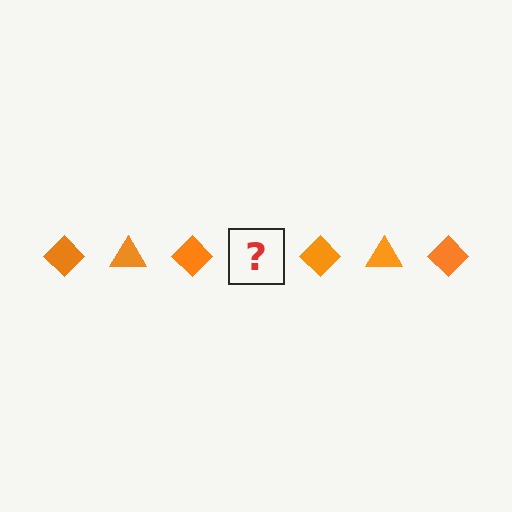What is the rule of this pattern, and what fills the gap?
The rule is that the pattern cycles through diamond, triangle shapes in orange. The gap should be filled with an orange triangle.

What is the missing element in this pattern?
The missing element is an orange triangle.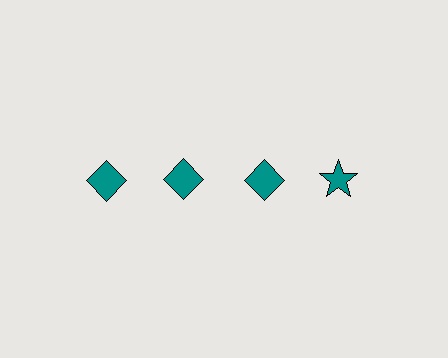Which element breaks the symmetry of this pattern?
The teal star in the top row, second from right column breaks the symmetry. All other shapes are teal diamonds.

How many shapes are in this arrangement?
There are 4 shapes arranged in a grid pattern.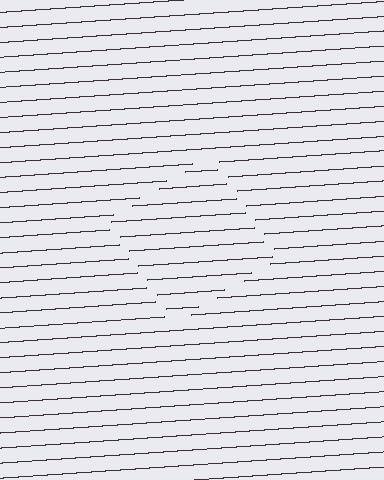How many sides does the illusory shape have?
4 sides — the line-ends trace a square.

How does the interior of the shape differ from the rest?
The interior of the shape contains the same grating, shifted by half a period — the contour is defined by the phase discontinuity where line-ends from the inner and outer gratings abut.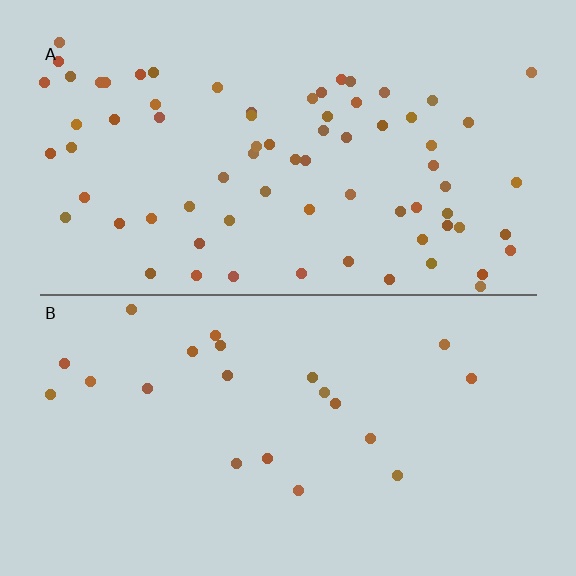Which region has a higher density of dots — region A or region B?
A (the top).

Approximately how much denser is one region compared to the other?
Approximately 3.4× — region A over region B.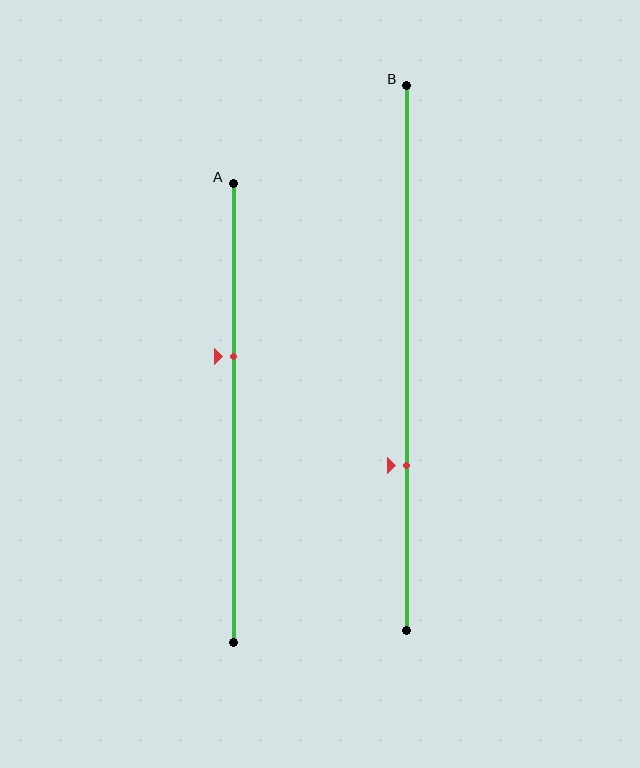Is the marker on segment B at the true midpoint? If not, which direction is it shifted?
No, the marker on segment B is shifted downward by about 20% of the segment length.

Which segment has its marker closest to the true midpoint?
Segment A has its marker closest to the true midpoint.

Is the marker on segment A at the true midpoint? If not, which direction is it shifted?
No, the marker on segment A is shifted upward by about 12% of the segment length.